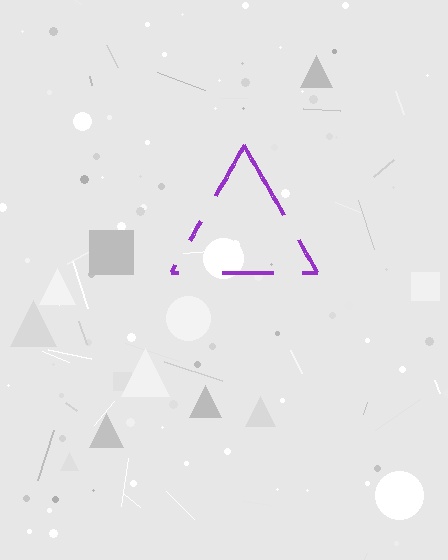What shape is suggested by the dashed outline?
The dashed outline suggests a triangle.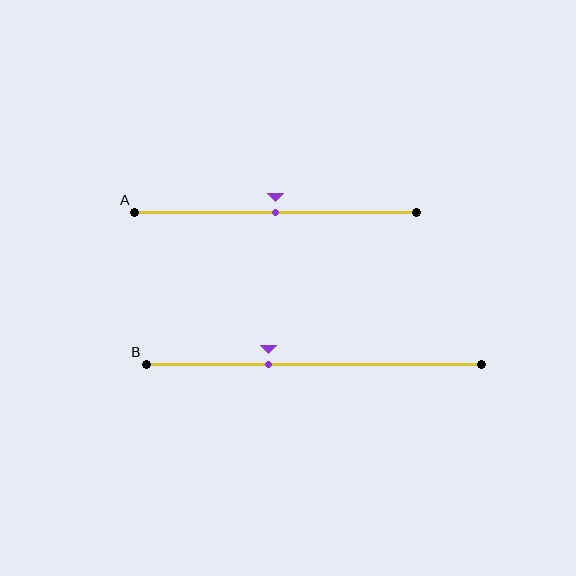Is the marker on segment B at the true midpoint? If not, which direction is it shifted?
No, the marker on segment B is shifted to the left by about 13% of the segment length.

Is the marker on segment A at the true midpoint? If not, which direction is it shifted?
Yes, the marker on segment A is at the true midpoint.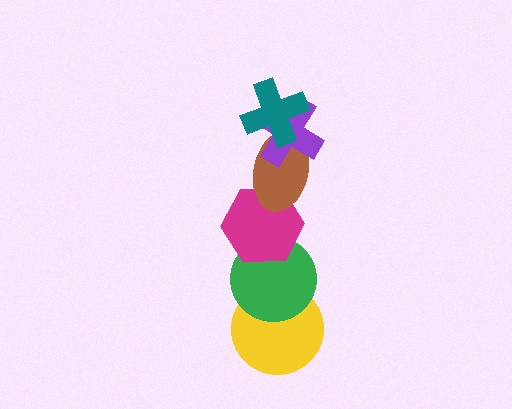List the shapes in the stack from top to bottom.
From top to bottom: the teal cross, the purple cross, the brown ellipse, the magenta hexagon, the green circle, the yellow circle.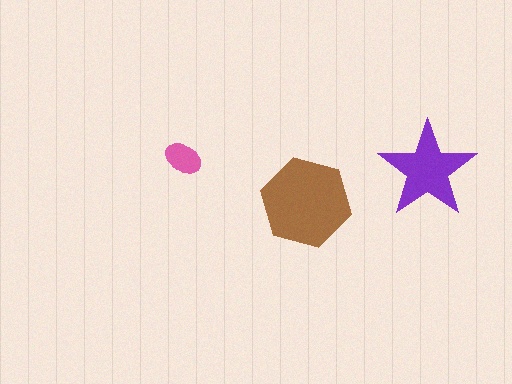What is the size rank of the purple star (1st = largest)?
2nd.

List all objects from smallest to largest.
The pink ellipse, the purple star, the brown hexagon.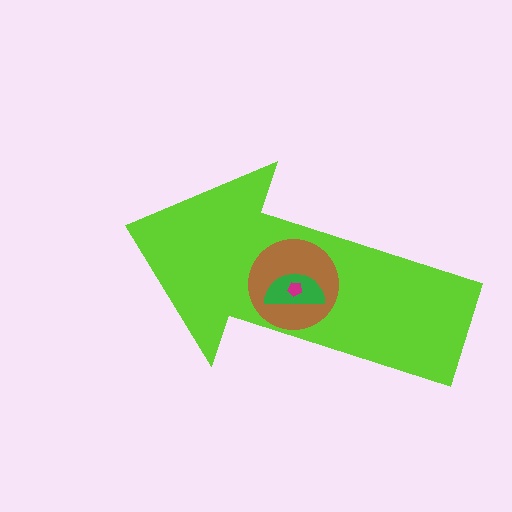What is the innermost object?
The magenta pentagon.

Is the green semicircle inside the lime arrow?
Yes.